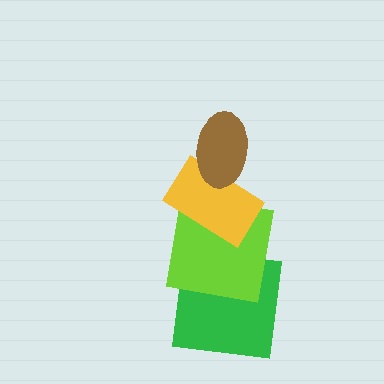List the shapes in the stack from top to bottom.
From top to bottom: the brown ellipse, the yellow rectangle, the lime square, the green square.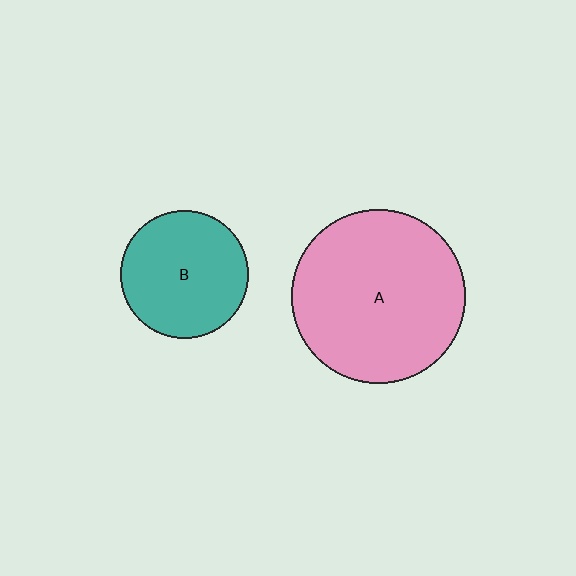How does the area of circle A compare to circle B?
Approximately 1.9 times.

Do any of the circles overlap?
No, none of the circles overlap.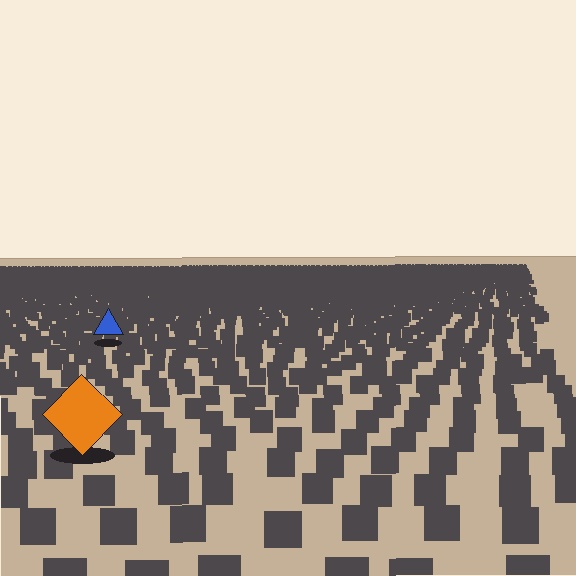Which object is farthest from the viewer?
The blue triangle is farthest from the viewer. It appears smaller and the ground texture around it is denser.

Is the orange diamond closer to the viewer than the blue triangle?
Yes. The orange diamond is closer — you can tell from the texture gradient: the ground texture is coarser near it.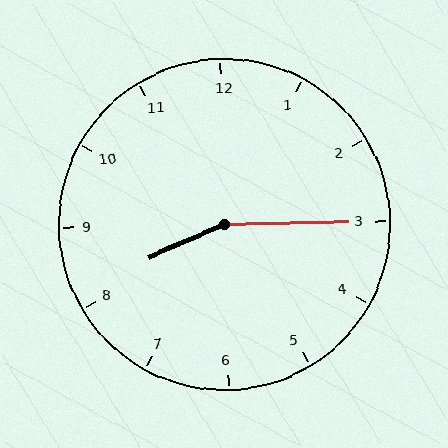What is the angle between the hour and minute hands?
Approximately 158 degrees.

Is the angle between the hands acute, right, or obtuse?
It is obtuse.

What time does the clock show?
8:15.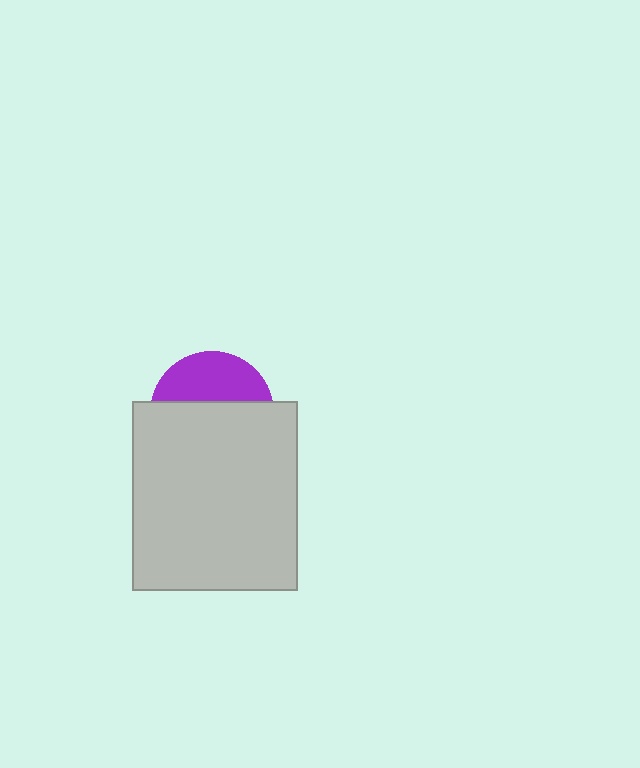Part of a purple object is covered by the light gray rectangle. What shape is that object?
It is a circle.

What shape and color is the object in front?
The object in front is a light gray rectangle.